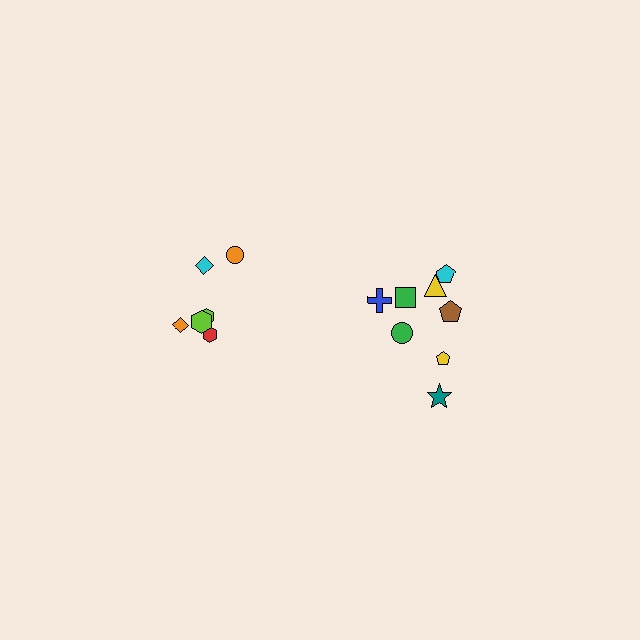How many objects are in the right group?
There are 8 objects.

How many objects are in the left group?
There are 6 objects.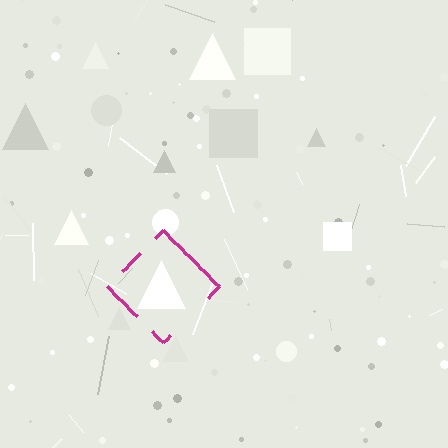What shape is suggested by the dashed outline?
The dashed outline suggests a diamond.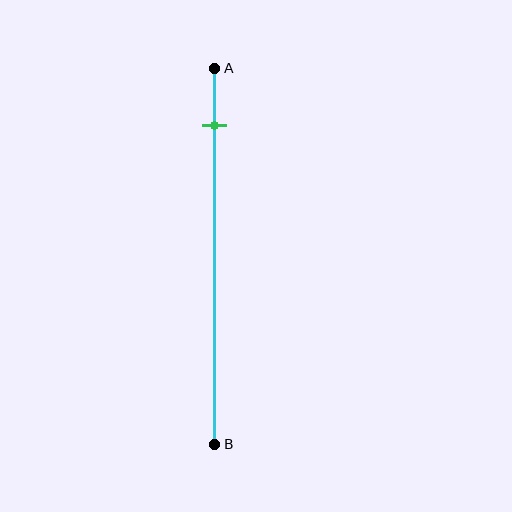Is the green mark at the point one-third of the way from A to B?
No, the mark is at about 15% from A, not at the 33% one-third point.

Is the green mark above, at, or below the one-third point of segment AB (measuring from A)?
The green mark is above the one-third point of segment AB.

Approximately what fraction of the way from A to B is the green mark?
The green mark is approximately 15% of the way from A to B.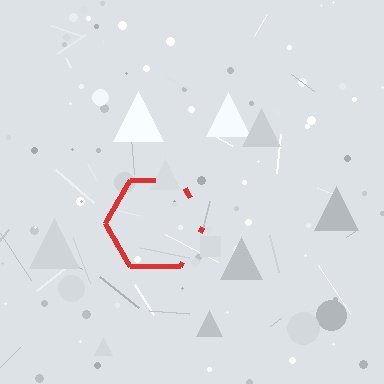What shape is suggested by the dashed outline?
The dashed outline suggests a hexagon.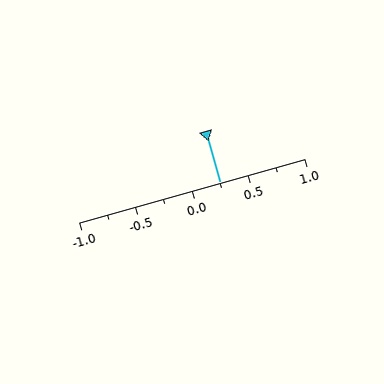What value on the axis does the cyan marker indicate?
The marker indicates approximately 0.25.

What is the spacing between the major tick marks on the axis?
The major ticks are spaced 0.5 apart.